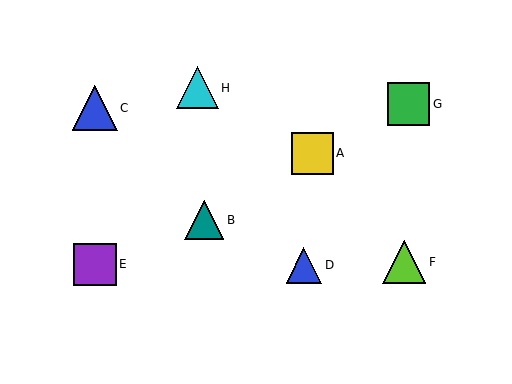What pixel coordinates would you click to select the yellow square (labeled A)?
Click at (312, 153) to select the yellow square A.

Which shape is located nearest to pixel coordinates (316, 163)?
The yellow square (labeled A) at (312, 153) is nearest to that location.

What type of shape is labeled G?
Shape G is a green square.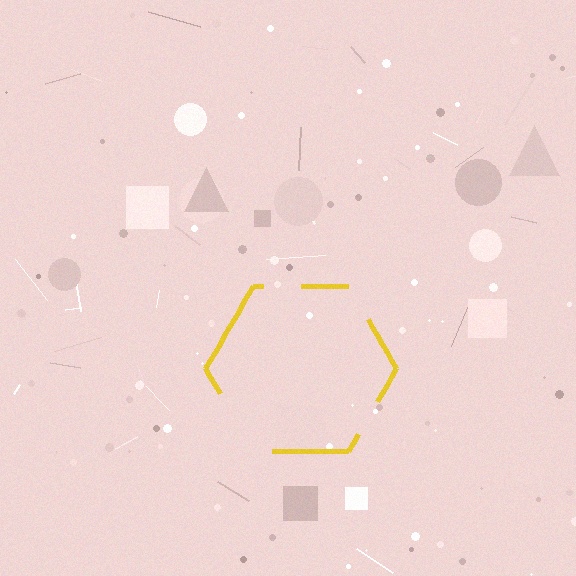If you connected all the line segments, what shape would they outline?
They would outline a hexagon.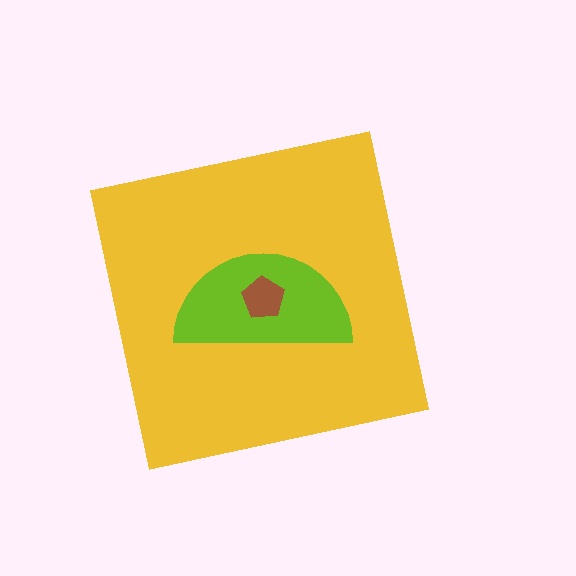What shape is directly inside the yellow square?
The lime semicircle.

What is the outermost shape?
The yellow square.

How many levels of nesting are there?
3.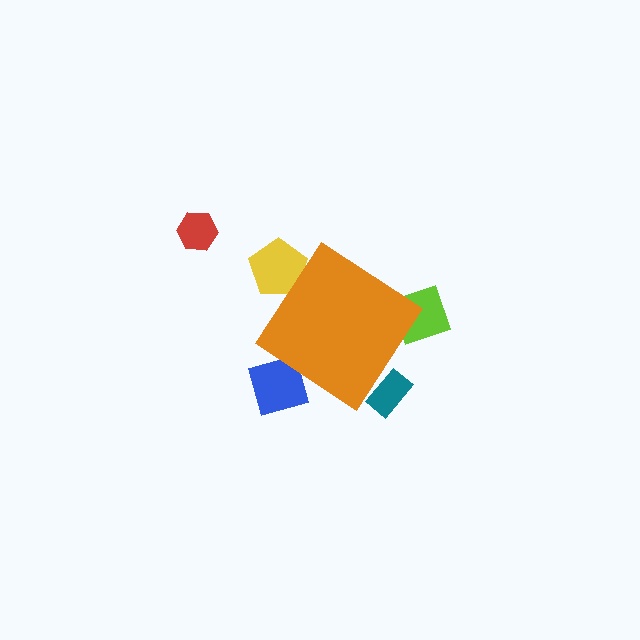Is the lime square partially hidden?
Yes, the lime square is partially hidden behind the orange diamond.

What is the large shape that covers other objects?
An orange diamond.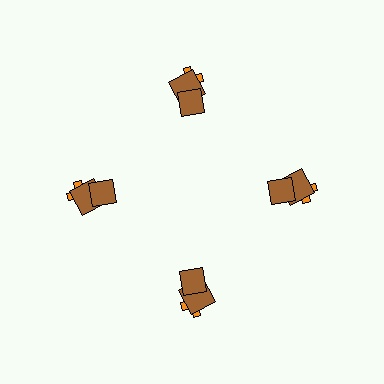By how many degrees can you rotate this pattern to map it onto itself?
The pattern maps onto itself every 90 degrees of rotation.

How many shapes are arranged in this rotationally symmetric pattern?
There are 12 shapes, arranged in 4 groups of 3.